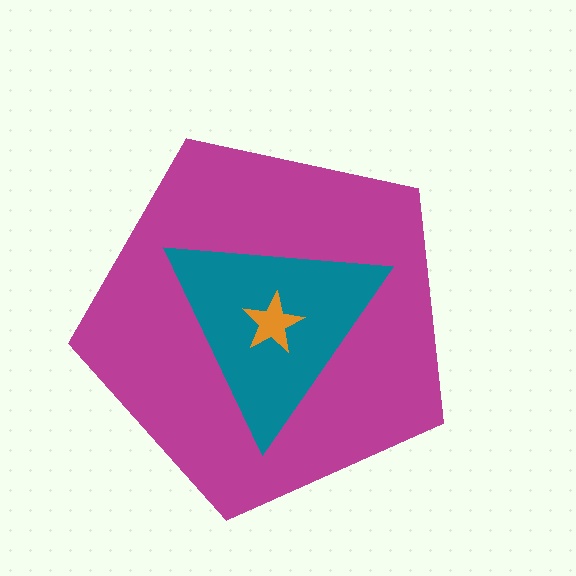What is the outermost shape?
The magenta pentagon.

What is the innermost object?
The orange star.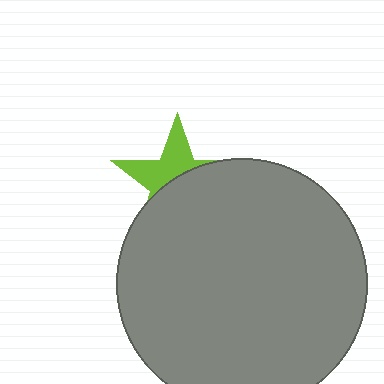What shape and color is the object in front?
The object in front is a gray circle.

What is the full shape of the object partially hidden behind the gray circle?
The partially hidden object is a lime star.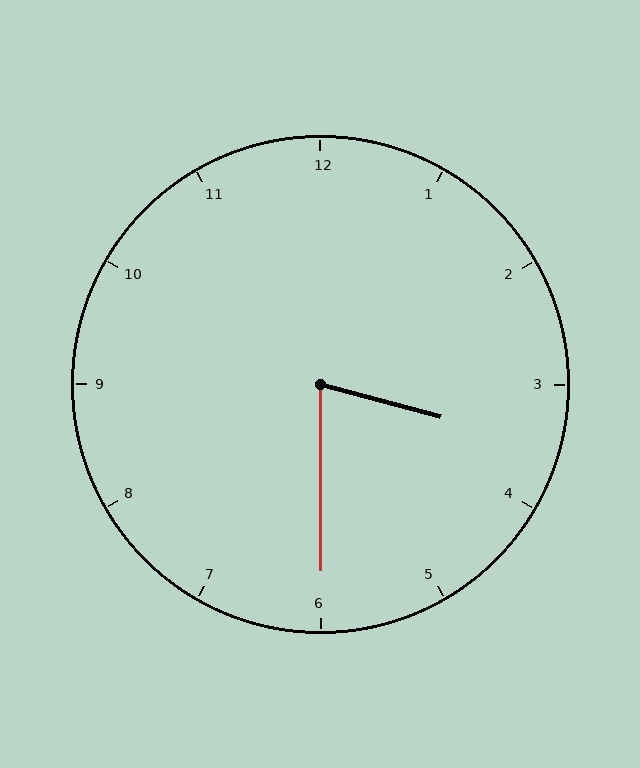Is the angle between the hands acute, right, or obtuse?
It is acute.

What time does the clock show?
3:30.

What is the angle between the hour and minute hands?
Approximately 75 degrees.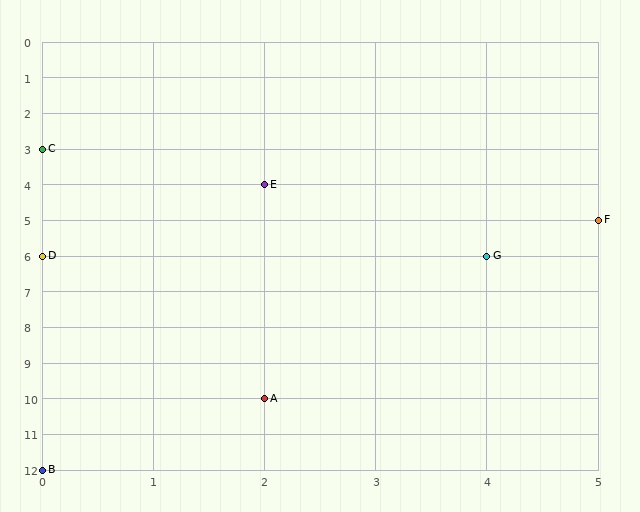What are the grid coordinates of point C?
Point C is at grid coordinates (0, 3).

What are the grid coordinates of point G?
Point G is at grid coordinates (4, 6).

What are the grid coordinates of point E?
Point E is at grid coordinates (2, 4).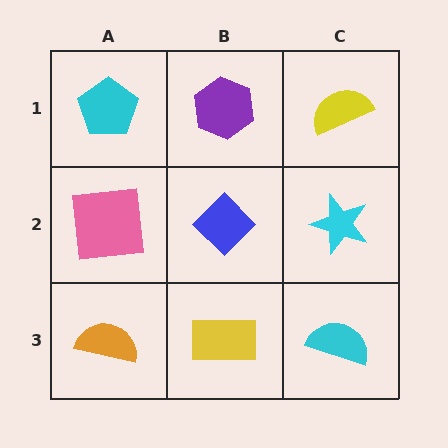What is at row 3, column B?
A yellow rectangle.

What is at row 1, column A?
A cyan pentagon.